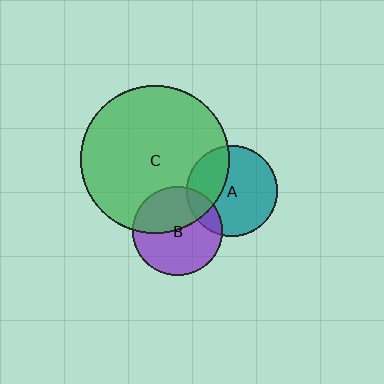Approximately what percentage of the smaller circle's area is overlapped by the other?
Approximately 15%.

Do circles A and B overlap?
Yes.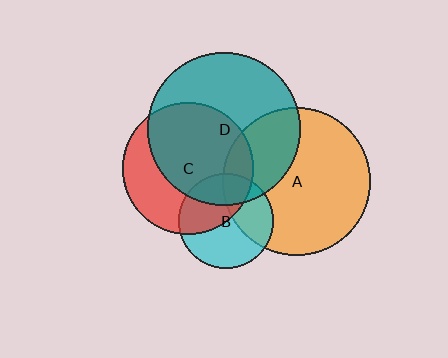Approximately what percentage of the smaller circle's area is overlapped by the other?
Approximately 25%.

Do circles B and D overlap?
Yes.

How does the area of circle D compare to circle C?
Approximately 1.4 times.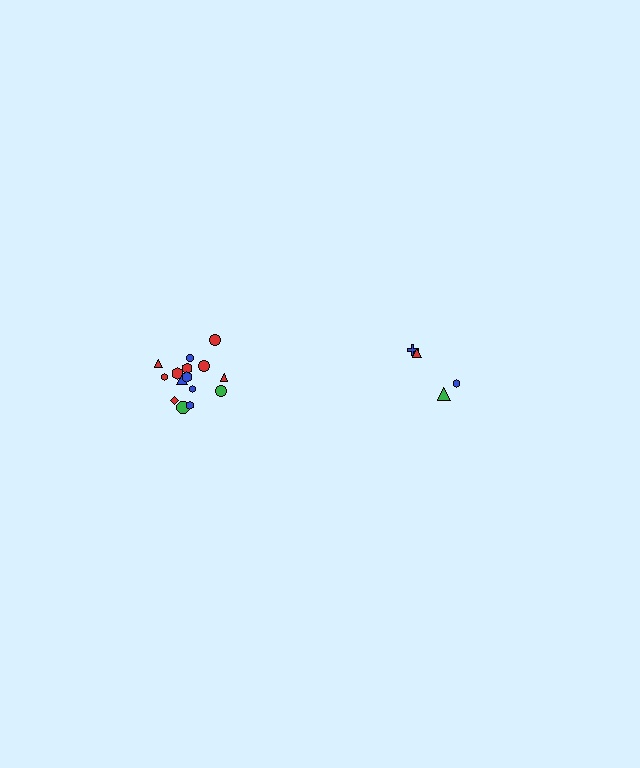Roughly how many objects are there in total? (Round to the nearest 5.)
Roughly 20 objects in total.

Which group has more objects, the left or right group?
The left group.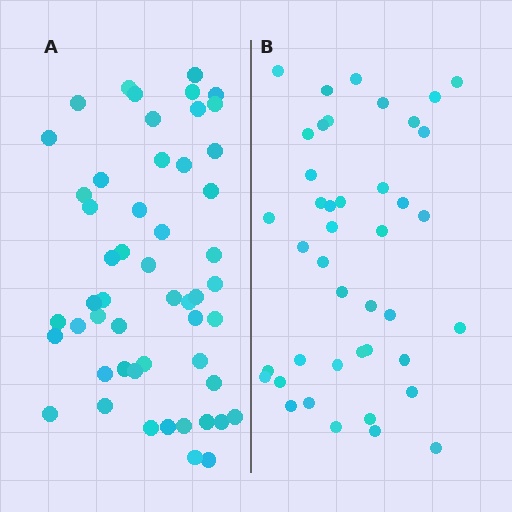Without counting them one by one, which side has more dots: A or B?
Region A (the left region) has more dots.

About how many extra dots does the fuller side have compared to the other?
Region A has roughly 10 or so more dots than region B.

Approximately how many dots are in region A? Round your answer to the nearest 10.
About 50 dots. (The exact count is 52, which rounds to 50.)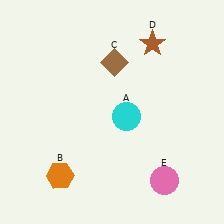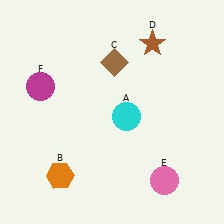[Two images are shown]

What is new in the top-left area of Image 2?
A magenta circle (F) was added in the top-left area of Image 2.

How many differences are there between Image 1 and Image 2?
There is 1 difference between the two images.